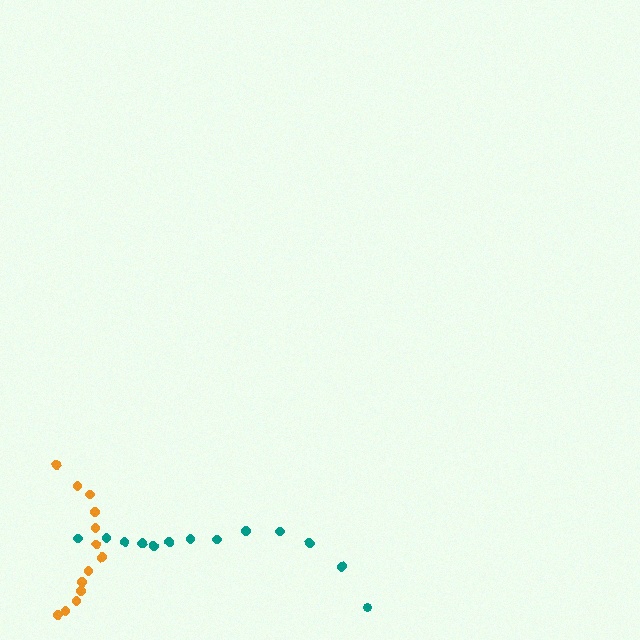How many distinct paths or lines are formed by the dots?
There are 2 distinct paths.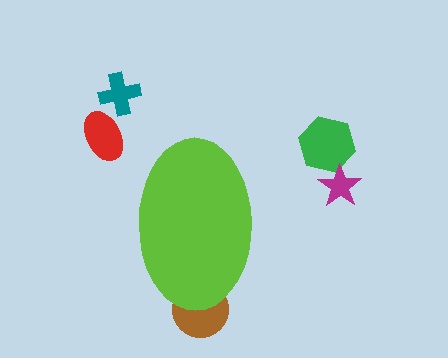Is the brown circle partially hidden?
Yes, the brown circle is partially hidden behind the lime ellipse.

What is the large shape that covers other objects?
A lime ellipse.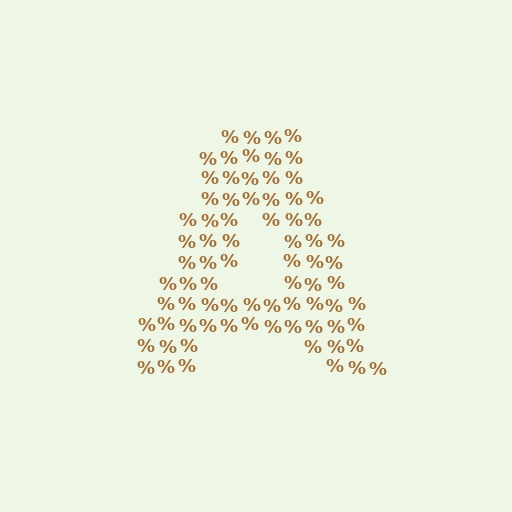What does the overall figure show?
The overall figure shows the letter A.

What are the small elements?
The small elements are percent signs.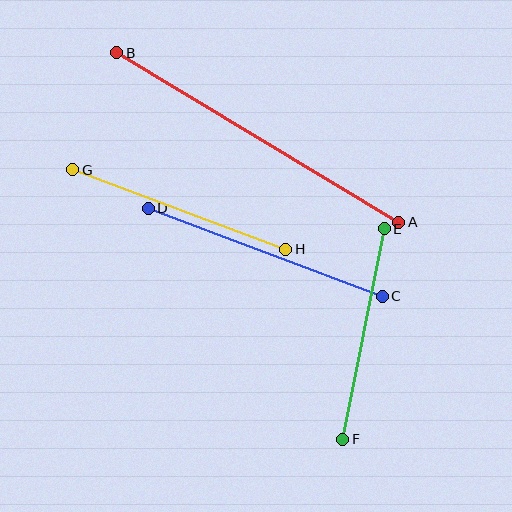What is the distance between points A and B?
The distance is approximately 329 pixels.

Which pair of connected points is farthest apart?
Points A and B are farthest apart.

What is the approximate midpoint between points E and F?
The midpoint is at approximately (364, 334) pixels.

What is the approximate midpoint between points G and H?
The midpoint is at approximately (179, 210) pixels.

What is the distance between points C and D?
The distance is approximately 250 pixels.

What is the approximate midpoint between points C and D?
The midpoint is at approximately (265, 252) pixels.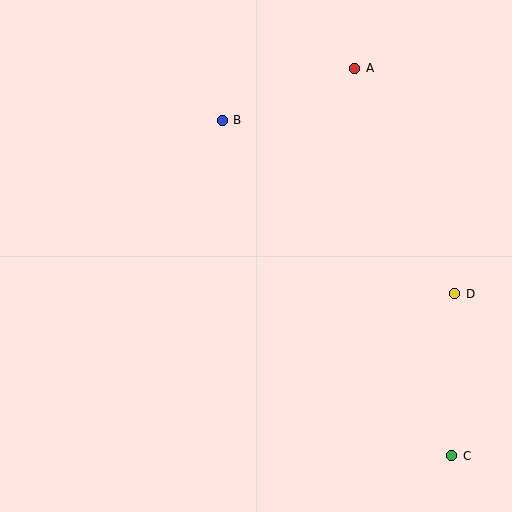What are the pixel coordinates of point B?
Point B is at (222, 120).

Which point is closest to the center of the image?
Point B at (222, 120) is closest to the center.